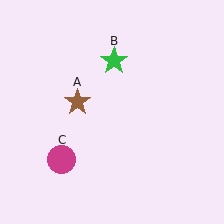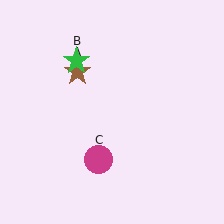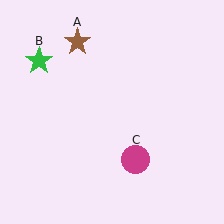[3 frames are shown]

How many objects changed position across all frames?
3 objects changed position: brown star (object A), green star (object B), magenta circle (object C).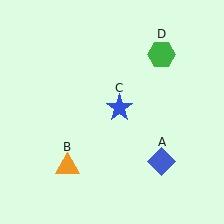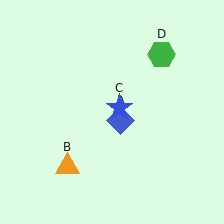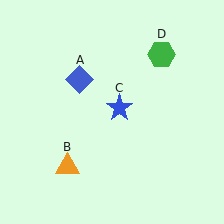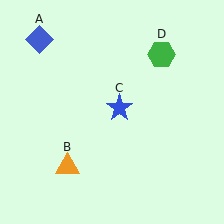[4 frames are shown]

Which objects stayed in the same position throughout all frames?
Orange triangle (object B) and blue star (object C) and green hexagon (object D) remained stationary.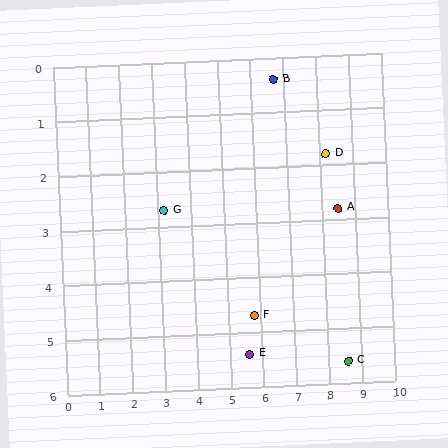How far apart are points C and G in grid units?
Points C and G are about 6.1 grid units apart.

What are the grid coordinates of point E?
Point E is at approximately (5.6, 5.4).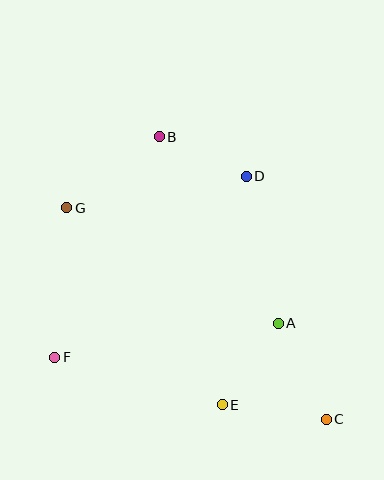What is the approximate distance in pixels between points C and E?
The distance between C and E is approximately 105 pixels.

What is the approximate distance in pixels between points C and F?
The distance between C and F is approximately 278 pixels.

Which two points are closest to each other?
Points B and D are closest to each other.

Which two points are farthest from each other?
Points C and G are farthest from each other.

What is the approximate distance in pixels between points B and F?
The distance between B and F is approximately 244 pixels.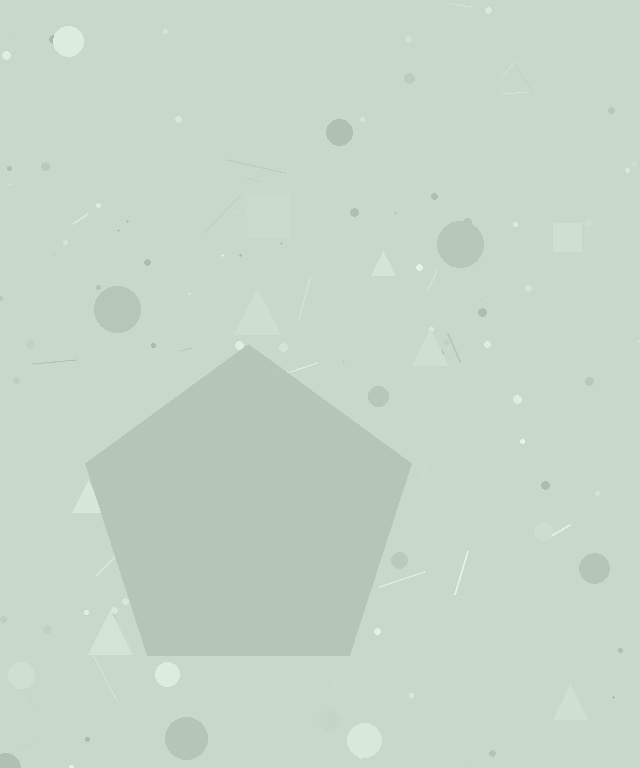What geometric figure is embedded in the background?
A pentagon is embedded in the background.